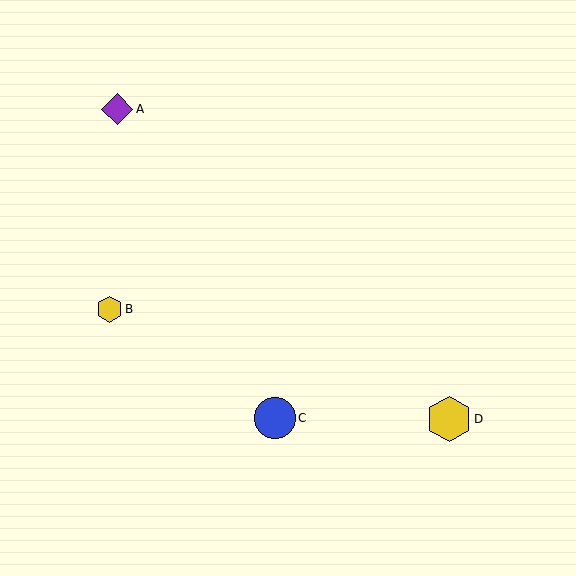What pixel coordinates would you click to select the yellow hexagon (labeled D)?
Click at (449, 419) to select the yellow hexagon D.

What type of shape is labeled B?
Shape B is a yellow hexagon.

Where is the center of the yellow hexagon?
The center of the yellow hexagon is at (449, 419).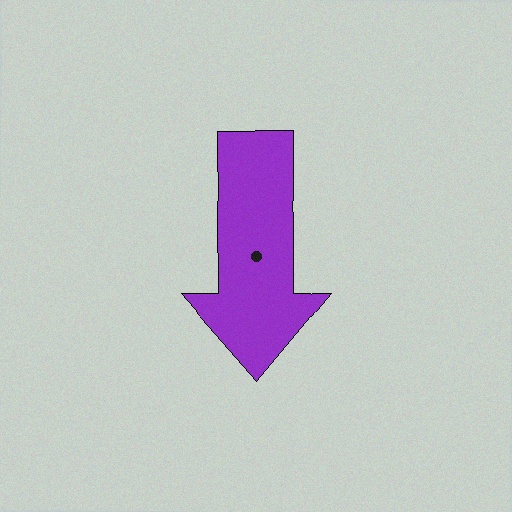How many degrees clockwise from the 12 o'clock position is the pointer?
Approximately 179 degrees.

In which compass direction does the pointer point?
South.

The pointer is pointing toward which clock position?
Roughly 6 o'clock.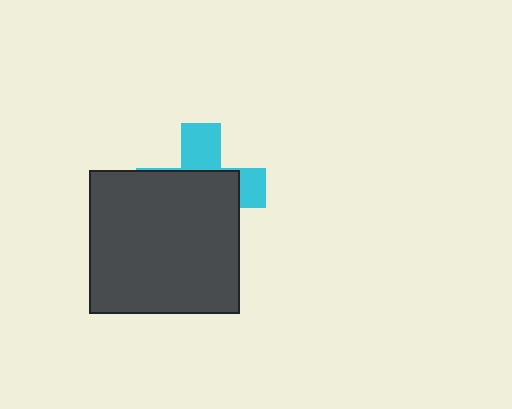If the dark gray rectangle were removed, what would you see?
You would see the complete cyan cross.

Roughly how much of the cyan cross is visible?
A small part of it is visible (roughly 34%).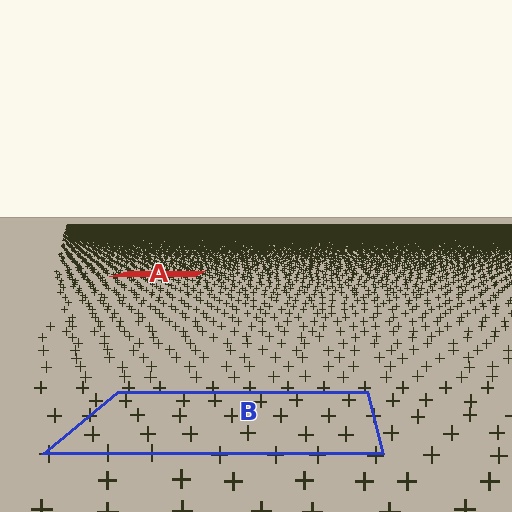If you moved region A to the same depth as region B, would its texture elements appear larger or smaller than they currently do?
They would appear larger. At a closer depth, the same texture elements are projected at a bigger on-screen size.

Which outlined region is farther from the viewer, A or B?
Region A is farther from the viewer — the texture elements inside it appear smaller and more densely packed.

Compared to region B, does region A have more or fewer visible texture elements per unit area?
Region A has more texture elements per unit area — they are packed more densely because it is farther away.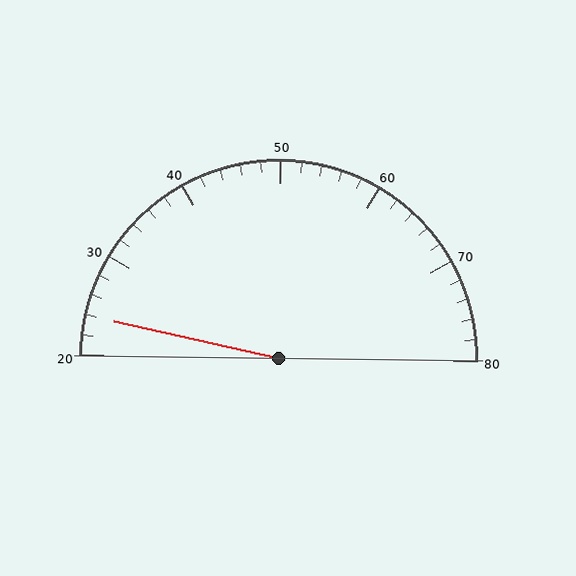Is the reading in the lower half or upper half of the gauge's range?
The reading is in the lower half of the range (20 to 80).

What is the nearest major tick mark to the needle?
The nearest major tick mark is 20.